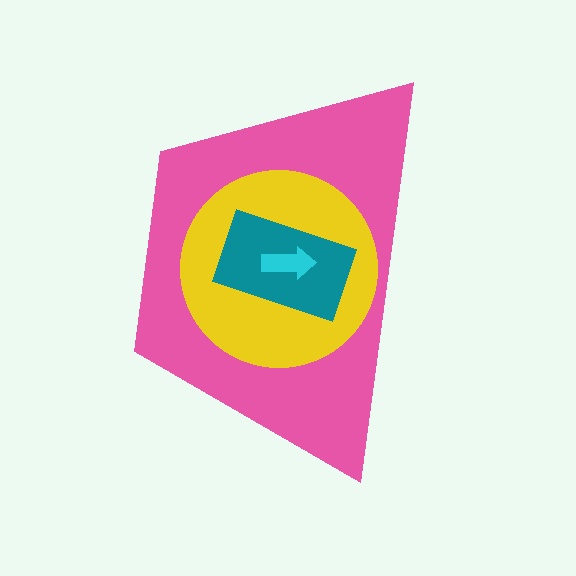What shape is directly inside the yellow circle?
The teal rectangle.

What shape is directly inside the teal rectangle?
The cyan arrow.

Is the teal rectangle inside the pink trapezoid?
Yes.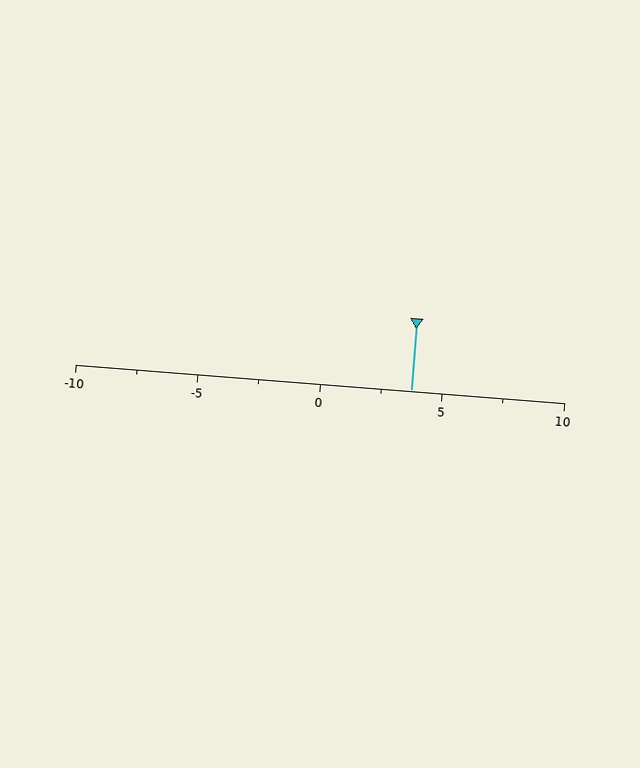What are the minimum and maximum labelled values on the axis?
The axis runs from -10 to 10.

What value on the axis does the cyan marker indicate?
The marker indicates approximately 3.8.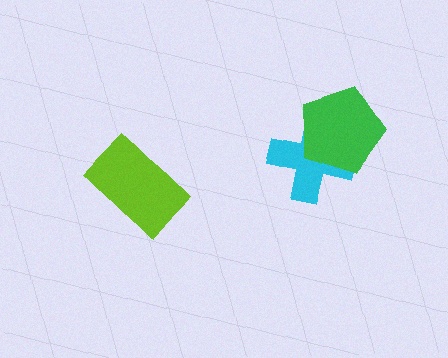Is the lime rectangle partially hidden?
No, no other shape covers it.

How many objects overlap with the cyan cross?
1 object overlaps with the cyan cross.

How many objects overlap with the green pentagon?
1 object overlaps with the green pentagon.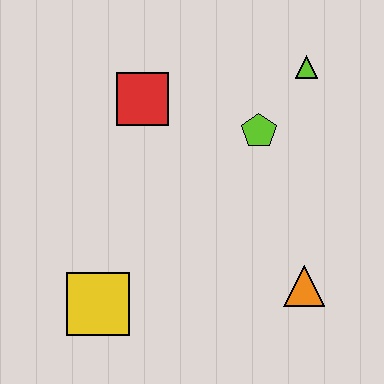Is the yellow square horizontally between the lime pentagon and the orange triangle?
No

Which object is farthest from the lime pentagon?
The yellow square is farthest from the lime pentagon.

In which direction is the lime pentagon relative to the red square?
The lime pentagon is to the right of the red square.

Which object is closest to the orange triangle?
The lime pentagon is closest to the orange triangle.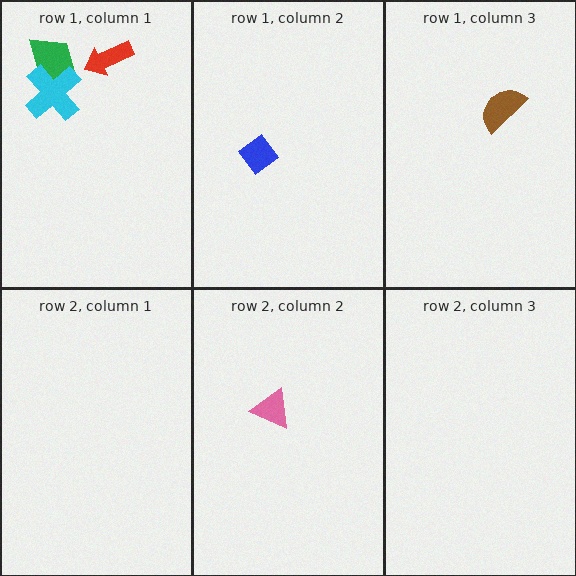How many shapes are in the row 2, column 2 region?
1.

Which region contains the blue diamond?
The row 1, column 2 region.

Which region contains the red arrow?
The row 1, column 1 region.